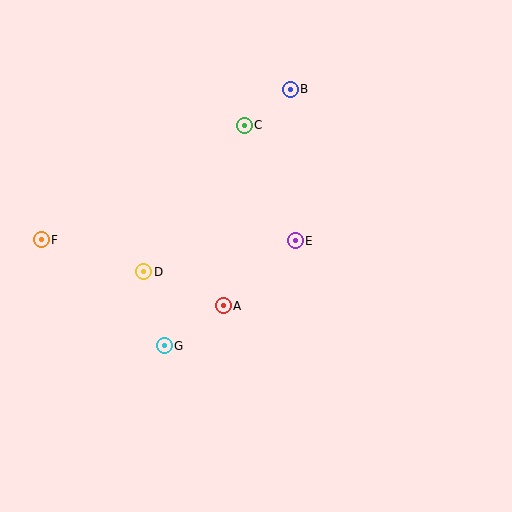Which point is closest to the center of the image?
Point E at (295, 241) is closest to the center.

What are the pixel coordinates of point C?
Point C is at (244, 125).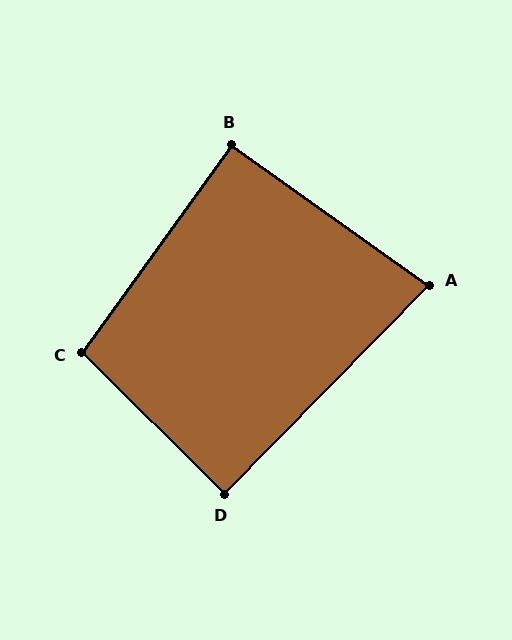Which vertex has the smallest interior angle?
A, at approximately 81 degrees.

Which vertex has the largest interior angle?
C, at approximately 99 degrees.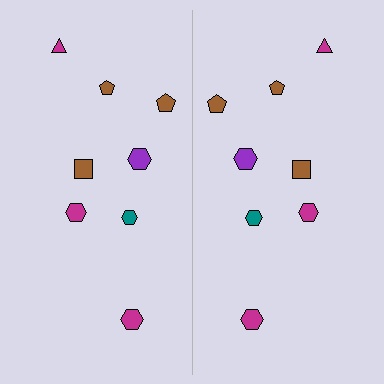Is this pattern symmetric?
Yes, this pattern has bilateral (reflection) symmetry.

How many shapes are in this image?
There are 16 shapes in this image.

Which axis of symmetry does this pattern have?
The pattern has a vertical axis of symmetry running through the center of the image.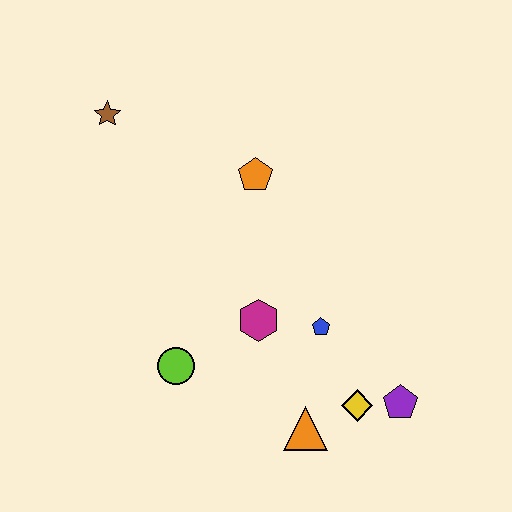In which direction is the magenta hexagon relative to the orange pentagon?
The magenta hexagon is below the orange pentagon.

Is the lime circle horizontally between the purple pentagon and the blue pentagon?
No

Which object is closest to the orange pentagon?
The magenta hexagon is closest to the orange pentagon.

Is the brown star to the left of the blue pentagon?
Yes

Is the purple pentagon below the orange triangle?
No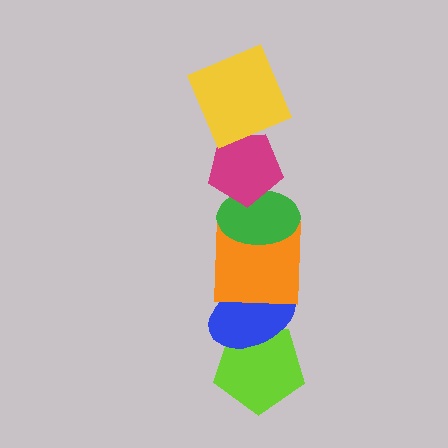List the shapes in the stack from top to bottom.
From top to bottom: the yellow square, the magenta pentagon, the green ellipse, the orange square, the blue ellipse, the lime pentagon.